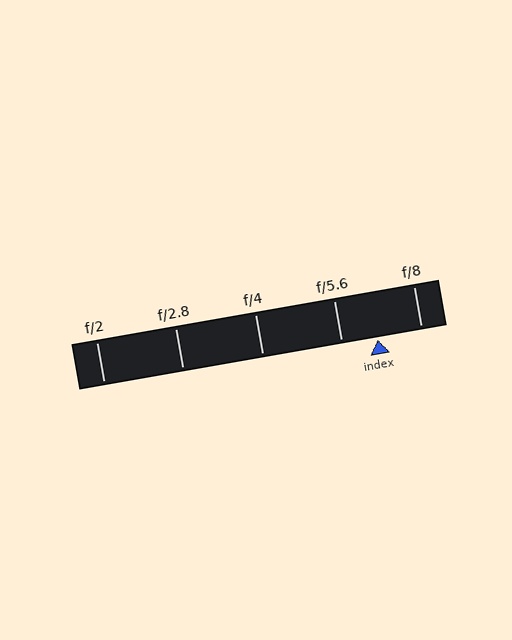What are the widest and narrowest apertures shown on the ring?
The widest aperture shown is f/2 and the narrowest is f/8.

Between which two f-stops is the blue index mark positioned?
The index mark is between f/5.6 and f/8.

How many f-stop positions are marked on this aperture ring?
There are 5 f-stop positions marked.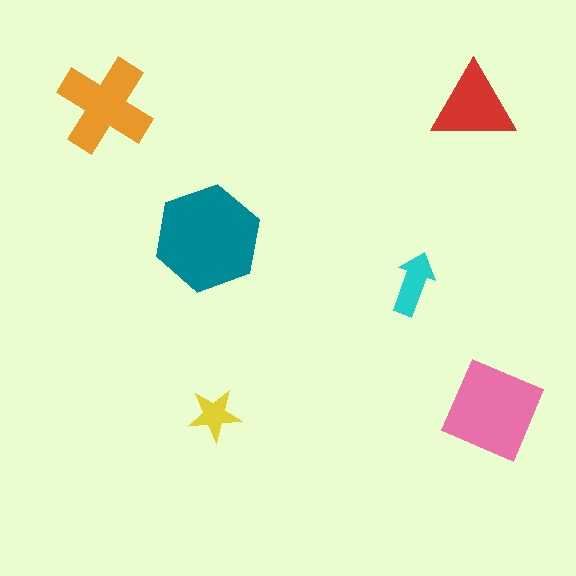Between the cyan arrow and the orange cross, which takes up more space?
The orange cross.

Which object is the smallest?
The yellow star.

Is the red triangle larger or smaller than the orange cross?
Smaller.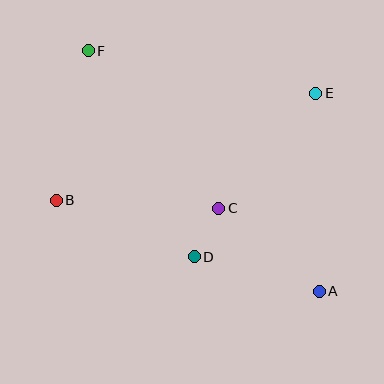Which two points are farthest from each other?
Points A and F are farthest from each other.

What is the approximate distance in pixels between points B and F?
The distance between B and F is approximately 153 pixels.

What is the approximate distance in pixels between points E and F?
The distance between E and F is approximately 232 pixels.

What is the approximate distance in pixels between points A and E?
The distance between A and E is approximately 198 pixels.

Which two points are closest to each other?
Points C and D are closest to each other.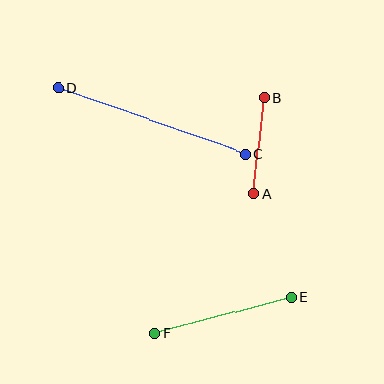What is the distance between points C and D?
The distance is approximately 199 pixels.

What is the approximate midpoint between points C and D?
The midpoint is at approximately (152, 121) pixels.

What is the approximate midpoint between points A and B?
The midpoint is at approximately (259, 146) pixels.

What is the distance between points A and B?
The distance is approximately 96 pixels.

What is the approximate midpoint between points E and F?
The midpoint is at approximately (223, 315) pixels.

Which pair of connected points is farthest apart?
Points C and D are farthest apart.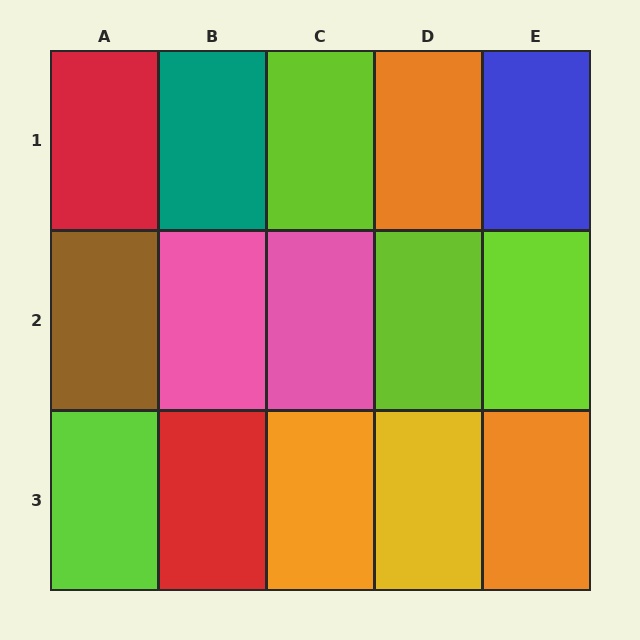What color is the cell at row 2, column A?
Brown.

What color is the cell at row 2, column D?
Lime.